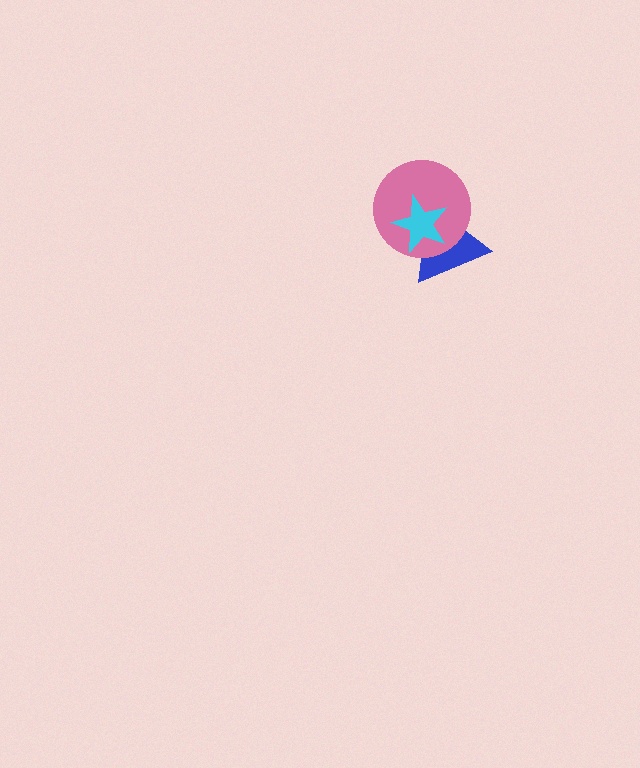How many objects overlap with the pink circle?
2 objects overlap with the pink circle.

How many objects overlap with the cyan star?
2 objects overlap with the cyan star.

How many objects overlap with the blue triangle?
2 objects overlap with the blue triangle.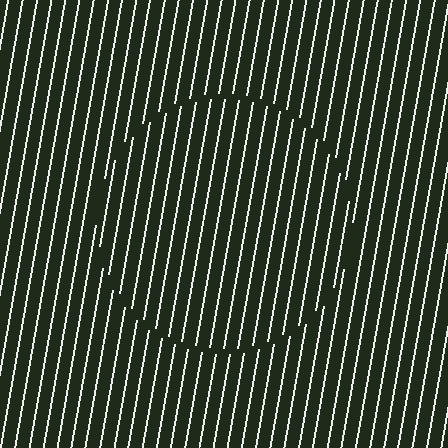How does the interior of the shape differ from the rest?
The interior of the shape contains the same grating, shifted by half a period — the contour is defined by the phase discontinuity where line-ends from the inner and outer gratings abut.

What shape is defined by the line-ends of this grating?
An illusory circle. The interior of the shape contains the same grating, shifted by half a period — the contour is defined by the phase discontinuity where line-ends from the inner and outer gratings abut.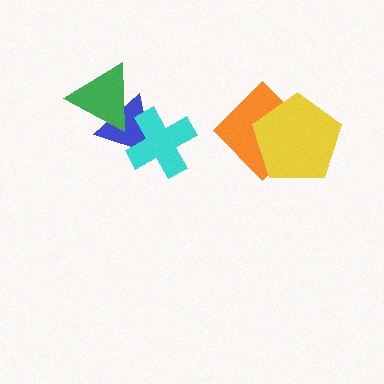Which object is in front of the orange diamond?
The yellow pentagon is in front of the orange diamond.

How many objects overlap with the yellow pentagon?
1 object overlaps with the yellow pentagon.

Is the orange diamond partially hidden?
Yes, it is partially covered by another shape.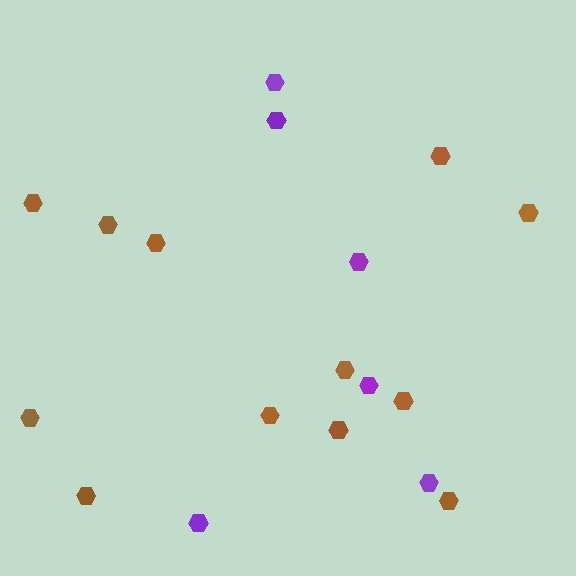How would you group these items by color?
There are 2 groups: one group of brown hexagons (12) and one group of purple hexagons (6).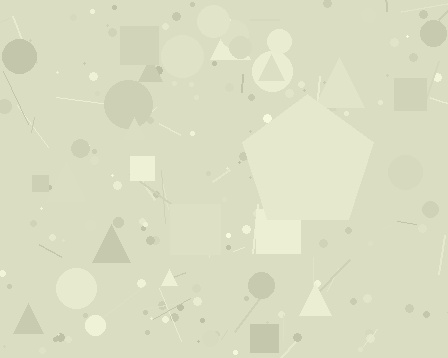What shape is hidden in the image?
A pentagon is hidden in the image.